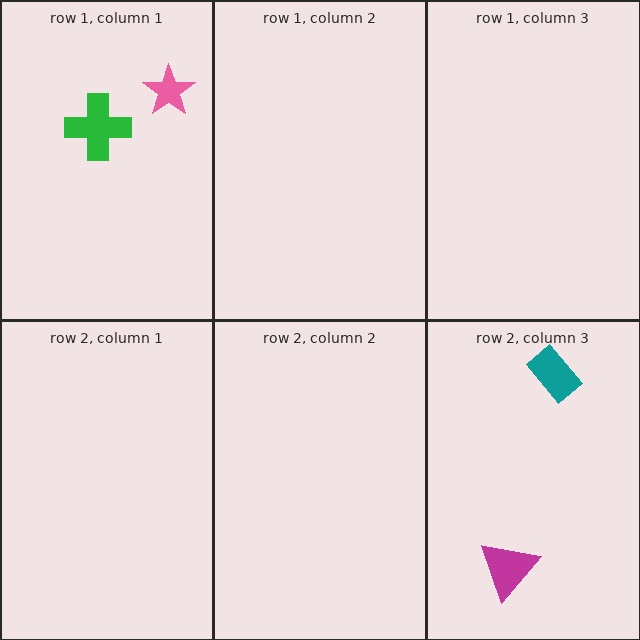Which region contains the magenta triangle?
The row 2, column 3 region.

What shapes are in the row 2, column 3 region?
The magenta triangle, the teal rectangle.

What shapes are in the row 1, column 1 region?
The pink star, the green cross.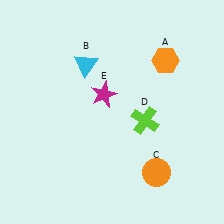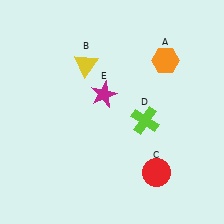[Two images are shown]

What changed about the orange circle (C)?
In Image 1, C is orange. In Image 2, it changed to red.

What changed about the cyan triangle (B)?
In Image 1, B is cyan. In Image 2, it changed to yellow.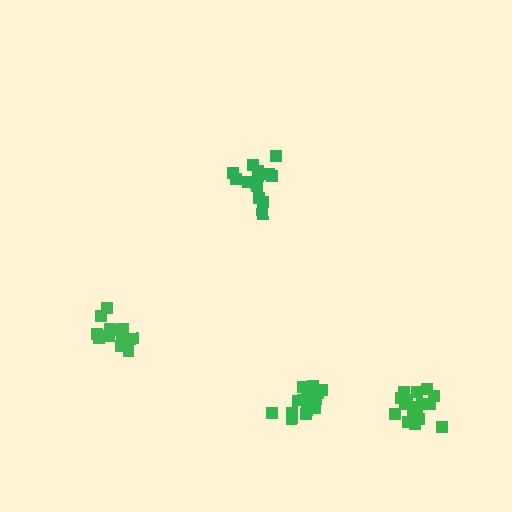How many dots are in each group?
Group 1: 14 dots, Group 2: 12 dots, Group 3: 17 dots, Group 4: 16 dots (59 total).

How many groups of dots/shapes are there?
There are 4 groups.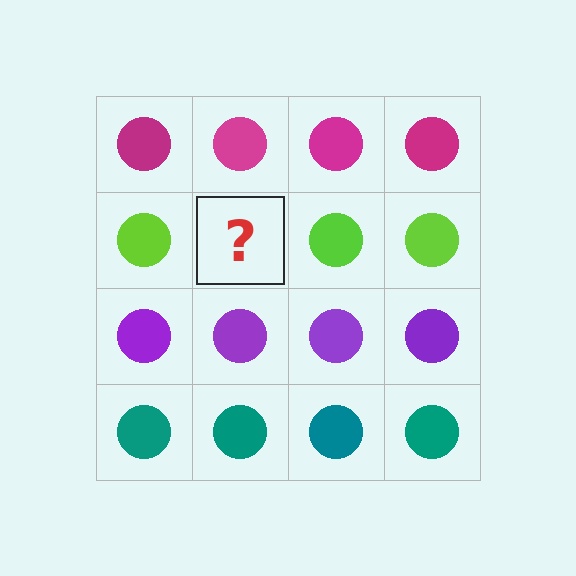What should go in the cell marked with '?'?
The missing cell should contain a lime circle.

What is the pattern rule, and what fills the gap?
The rule is that each row has a consistent color. The gap should be filled with a lime circle.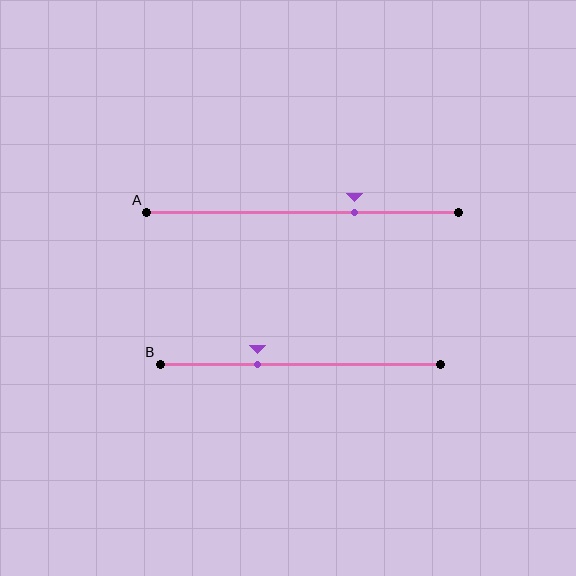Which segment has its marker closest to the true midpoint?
Segment B has its marker closest to the true midpoint.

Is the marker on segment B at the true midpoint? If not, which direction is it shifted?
No, the marker on segment B is shifted to the left by about 15% of the segment length.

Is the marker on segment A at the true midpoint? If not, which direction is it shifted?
No, the marker on segment A is shifted to the right by about 17% of the segment length.